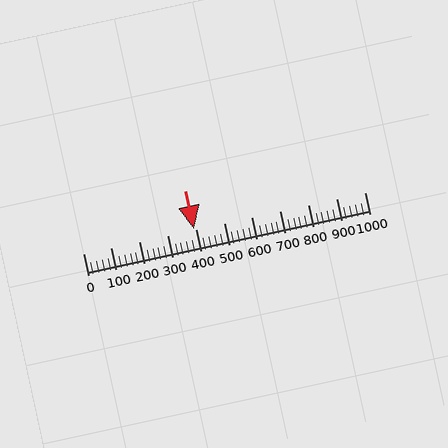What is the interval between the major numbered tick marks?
The major tick marks are spaced 100 units apart.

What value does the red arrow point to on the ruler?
The red arrow points to approximately 395.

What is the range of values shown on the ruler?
The ruler shows values from 0 to 1000.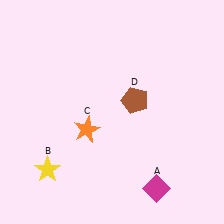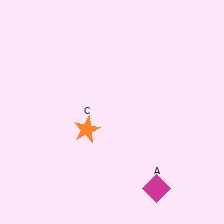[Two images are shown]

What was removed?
The yellow star (B), the brown pentagon (D) were removed in Image 2.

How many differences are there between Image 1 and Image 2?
There are 2 differences between the two images.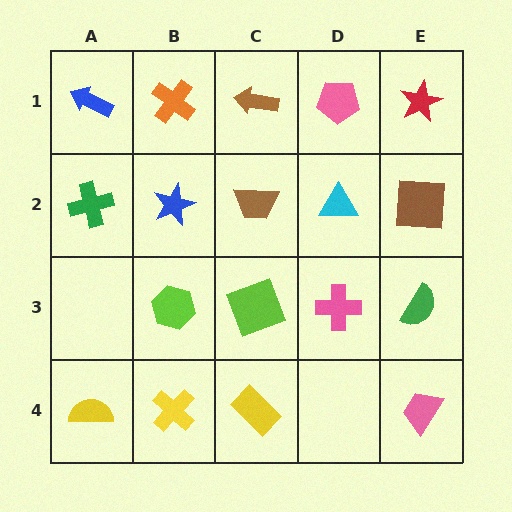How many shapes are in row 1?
5 shapes.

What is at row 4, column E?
A pink trapezoid.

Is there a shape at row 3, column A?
No, that cell is empty.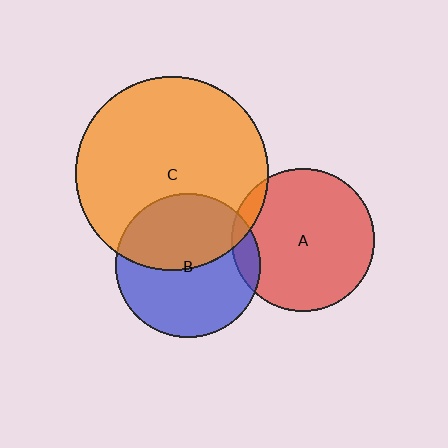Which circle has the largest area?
Circle C (orange).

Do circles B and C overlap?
Yes.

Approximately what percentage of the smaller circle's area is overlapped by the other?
Approximately 45%.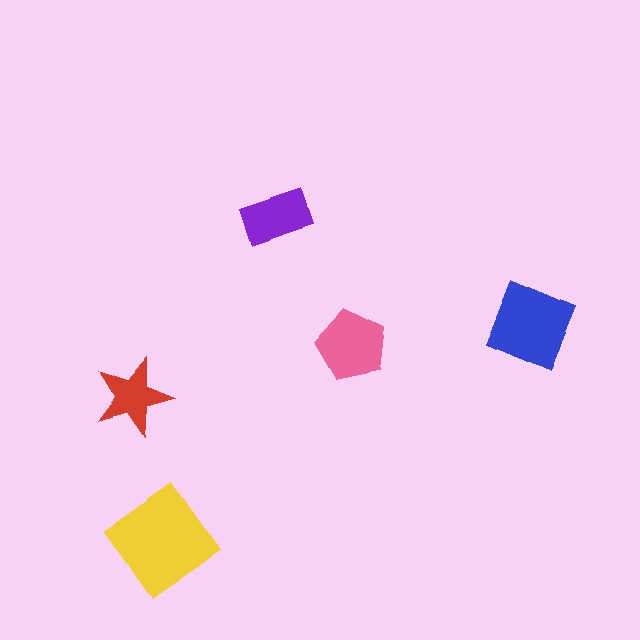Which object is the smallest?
The red star.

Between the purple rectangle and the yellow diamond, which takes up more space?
The yellow diamond.